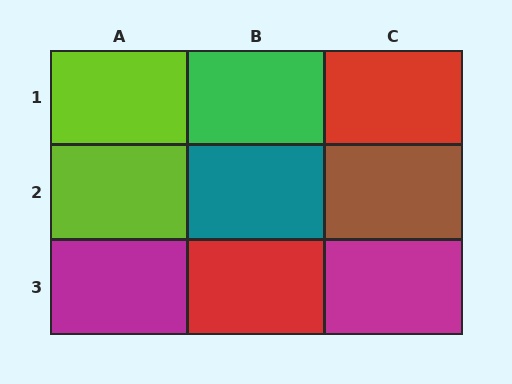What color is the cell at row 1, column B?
Green.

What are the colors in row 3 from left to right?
Magenta, red, magenta.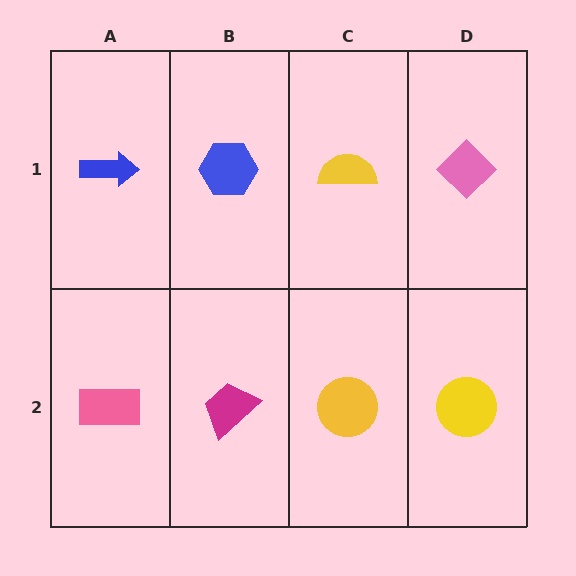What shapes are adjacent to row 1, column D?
A yellow circle (row 2, column D), a yellow semicircle (row 1, column C).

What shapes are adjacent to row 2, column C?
A yellow semicircle (row 1, column C), a magenta trapezoid (row 2, column B), a yellow circle (row 2, column D).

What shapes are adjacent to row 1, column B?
A magenta trapezoid (row 2, column B), a blue arrow (row 1, column A), a yellow semicircle (row 1, column C).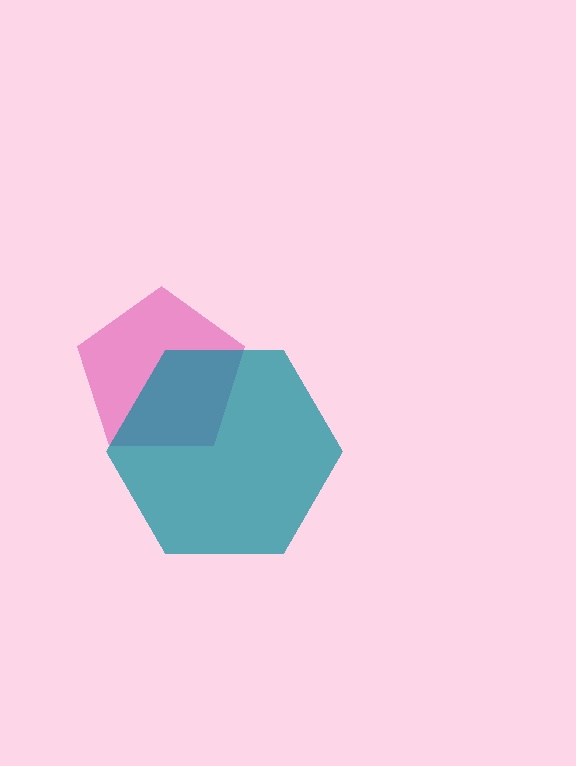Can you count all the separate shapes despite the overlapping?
Yes, there are 2 separate shapes.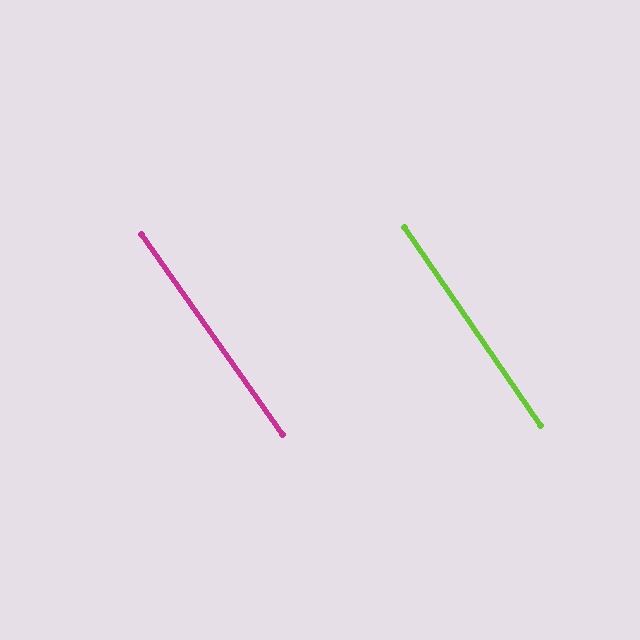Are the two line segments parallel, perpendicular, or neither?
Parallel — their directions differ by only 0.5°.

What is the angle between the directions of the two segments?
Approximately 0 degrees.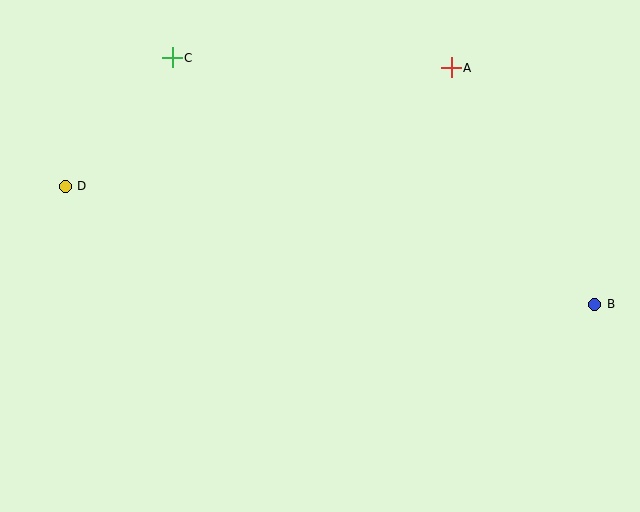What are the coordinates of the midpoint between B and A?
The midpoint between B and A is at (523, 186).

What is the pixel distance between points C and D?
The distance between C and D is 167 pixels.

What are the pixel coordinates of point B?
Point B is at (595, 304).